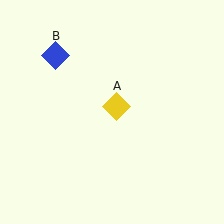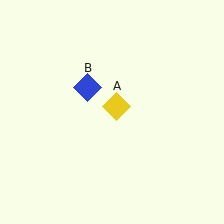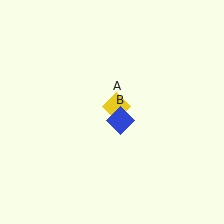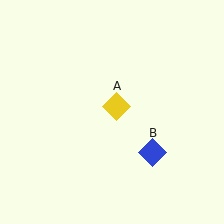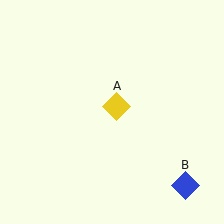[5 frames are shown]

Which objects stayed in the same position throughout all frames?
Yellow diamond (object A) remained stationary.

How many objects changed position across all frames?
1 object changed position: blue diamond (object B).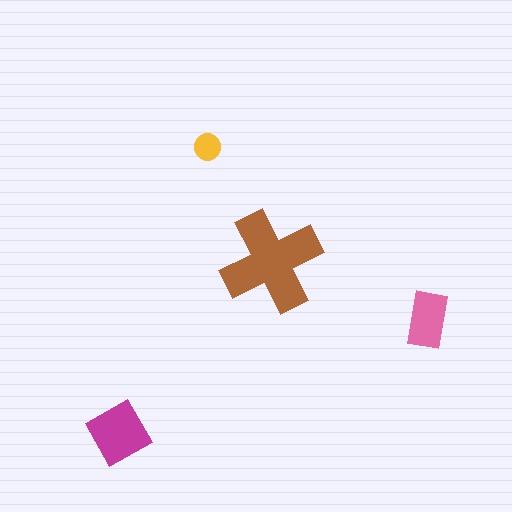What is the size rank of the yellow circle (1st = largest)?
4th.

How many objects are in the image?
There are 4 objects in the image.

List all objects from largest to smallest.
The brown cross, the magenta square, the pink rectangle, the yellow circle.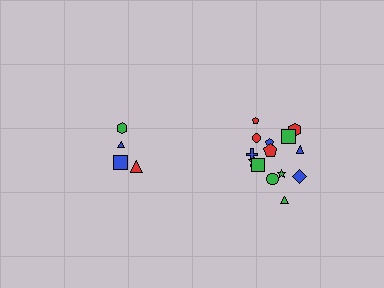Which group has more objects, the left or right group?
The right group.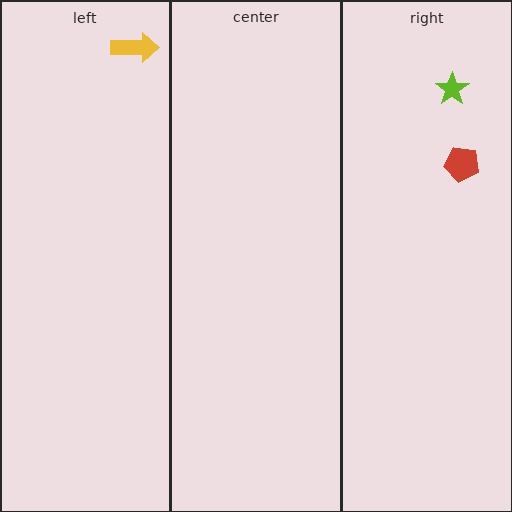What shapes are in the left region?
The yellow arrow.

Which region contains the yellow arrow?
The left region.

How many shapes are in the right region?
2.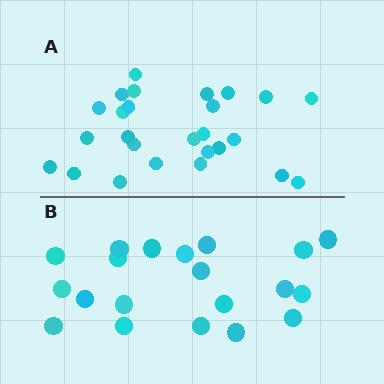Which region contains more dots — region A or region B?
Region A (the top region) has more dots.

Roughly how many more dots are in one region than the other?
Region A has about 6 more dots than region B.